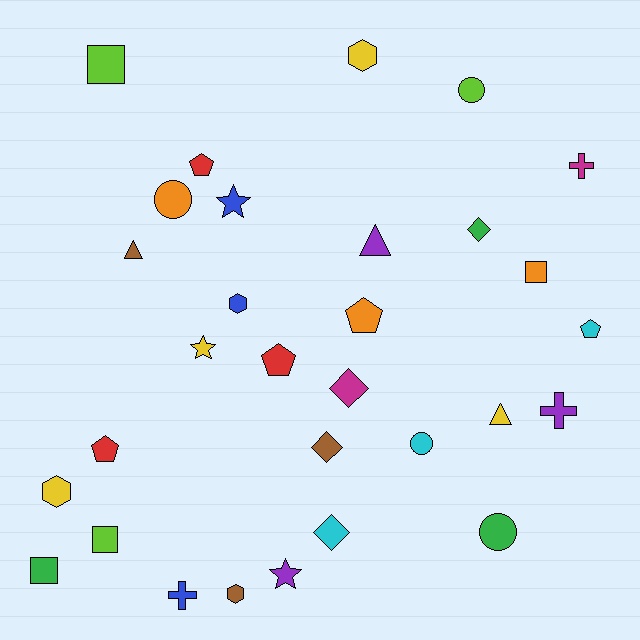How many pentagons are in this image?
There are 5 pentagons.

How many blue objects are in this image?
There are 3 blue objects.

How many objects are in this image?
There are 30 objects.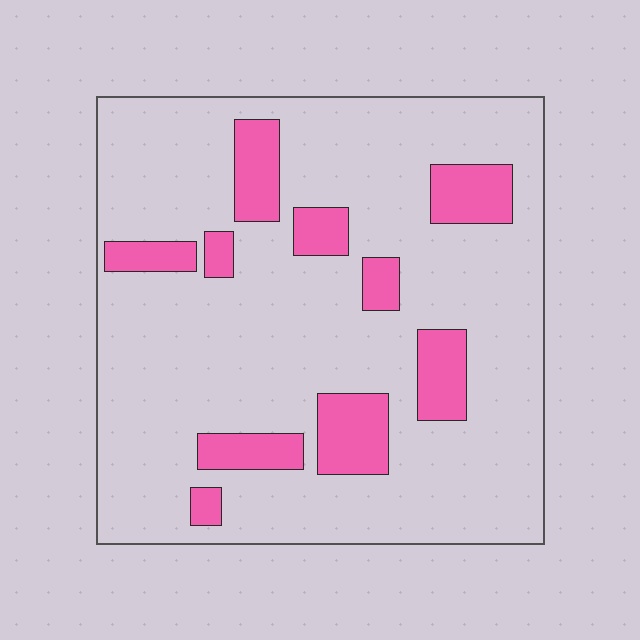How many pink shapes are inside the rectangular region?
10.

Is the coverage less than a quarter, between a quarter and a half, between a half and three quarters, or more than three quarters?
Less than a quarter.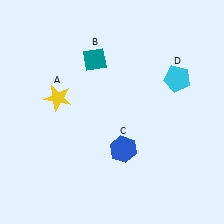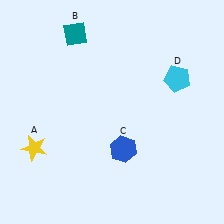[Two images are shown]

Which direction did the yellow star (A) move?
The yellow star (A) moved down.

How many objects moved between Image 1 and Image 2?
2 objects moved between the two images.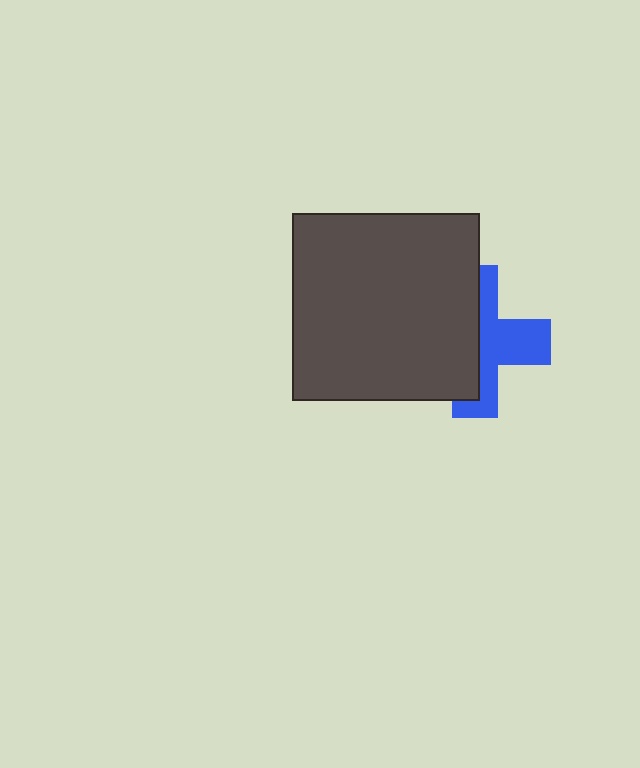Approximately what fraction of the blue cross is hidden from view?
Roughly 52% of the blue cross is hidden behind the dark gray square.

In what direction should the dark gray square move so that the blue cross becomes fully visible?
The dark gray square should move left. That is the shortest direction to clear the overlap and leave the blue cross fully visible.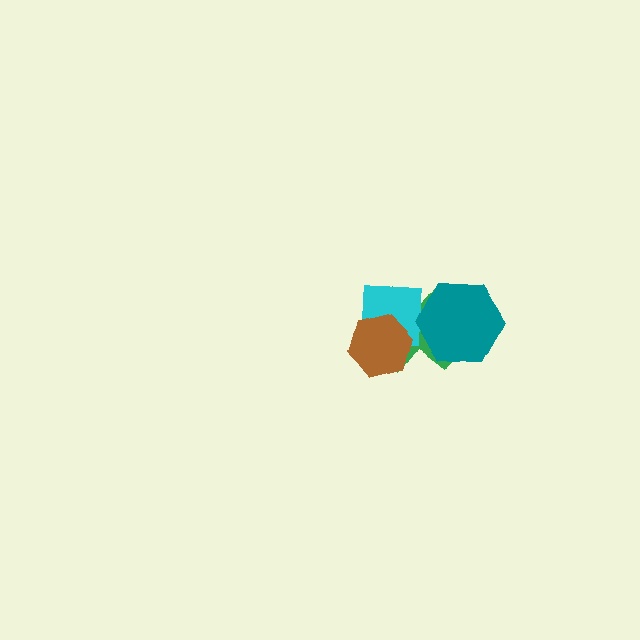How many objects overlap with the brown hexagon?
2 objects overlap with the brown hexagon.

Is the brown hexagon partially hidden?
No, no other shape covers it.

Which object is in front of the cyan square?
The brown hexagon is in front of the cyan square.